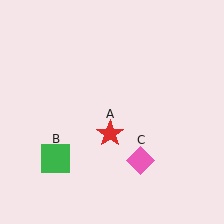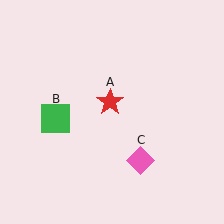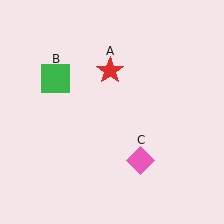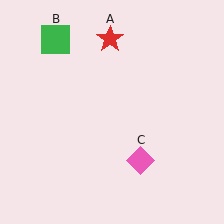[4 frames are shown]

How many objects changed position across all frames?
2 objects changed position: red star (object A), green square (object B).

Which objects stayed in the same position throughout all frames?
Pink diamond (object C) remained stationary.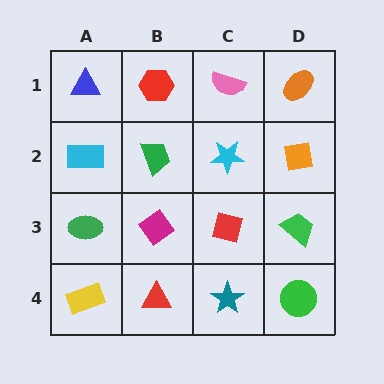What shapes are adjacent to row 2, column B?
A red hexagon (row 1, column B), a magenta diamond (row 3, column B), a cyan rectangle (row 2, column A), a cyan star (row 2, column C).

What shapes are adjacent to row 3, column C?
A cyan star (row 2, column C), a teal star (row 4, column C), a magenta diamond (row 3, column B), a green trapezoid (row 3, column D).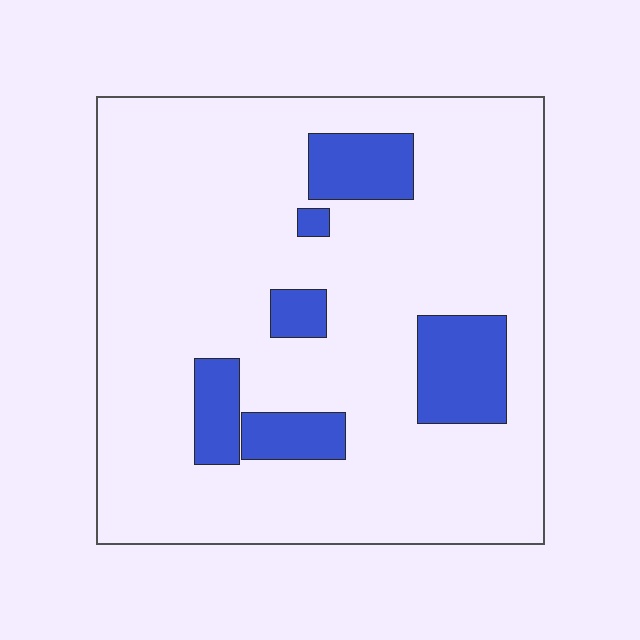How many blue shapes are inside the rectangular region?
6.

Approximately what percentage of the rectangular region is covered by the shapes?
Approximately 15%.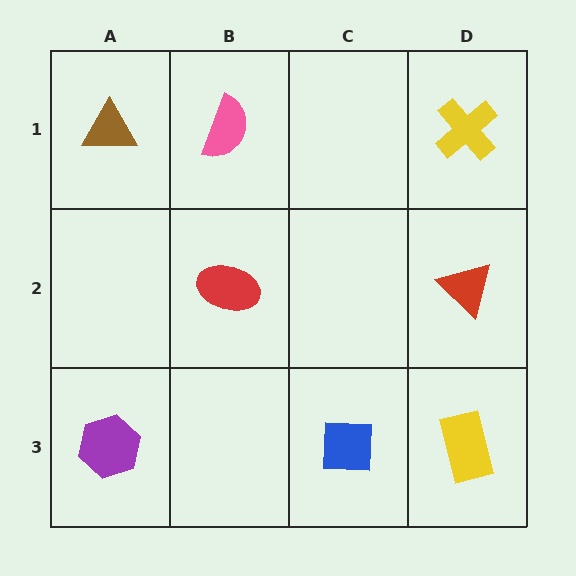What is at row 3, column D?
A yellow rectangle.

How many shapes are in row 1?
3 shapes.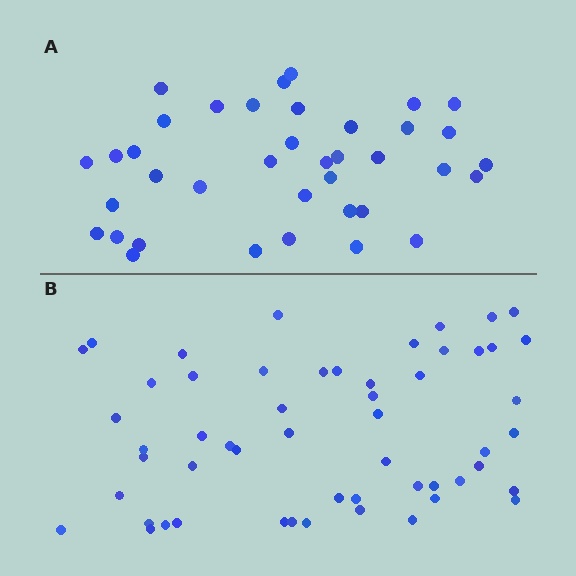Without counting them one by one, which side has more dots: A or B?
Region B (the bottom region) has more dots.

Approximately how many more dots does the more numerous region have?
Region B has approximately 15 more dots than region A.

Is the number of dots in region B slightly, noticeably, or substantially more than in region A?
Region B has noticeably more, but not dramatically so. The ratio is roughly 1.4 to 1.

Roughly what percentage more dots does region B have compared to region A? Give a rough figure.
About 40% more.